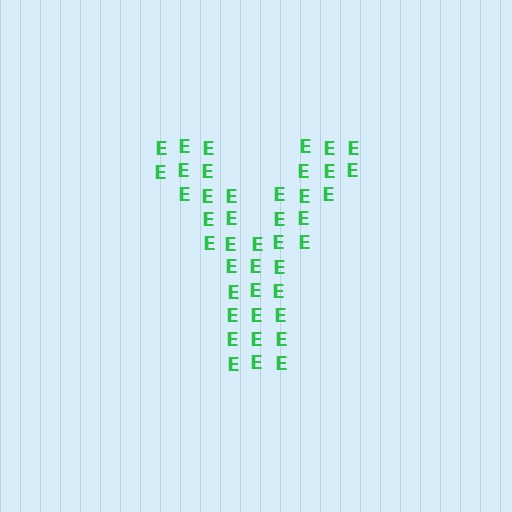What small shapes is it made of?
It is made of small letter E's.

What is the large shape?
The large shape is the letter Y.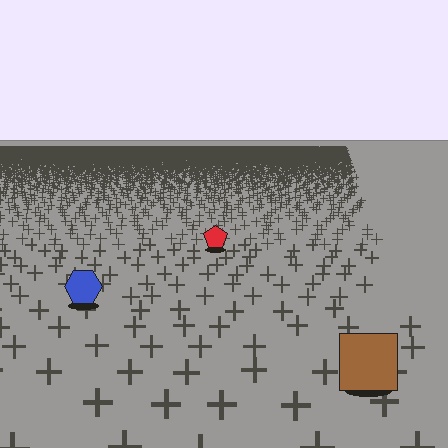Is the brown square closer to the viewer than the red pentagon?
Yes. The brown square is closer — you can tell from the texture gradient: the ground texture is coarser near it.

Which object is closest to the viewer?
The brown square is closest. The texture marks near it are larger and more spread out.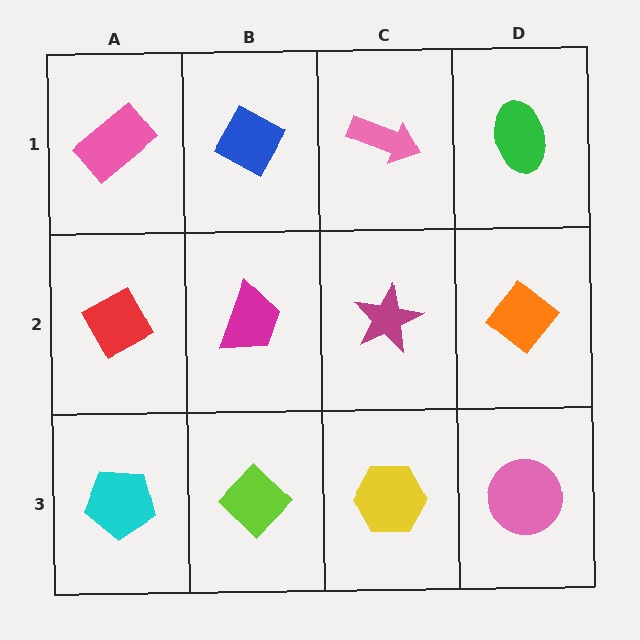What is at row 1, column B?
A blue diamond.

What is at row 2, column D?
An orange diamond.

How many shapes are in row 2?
4 shapes.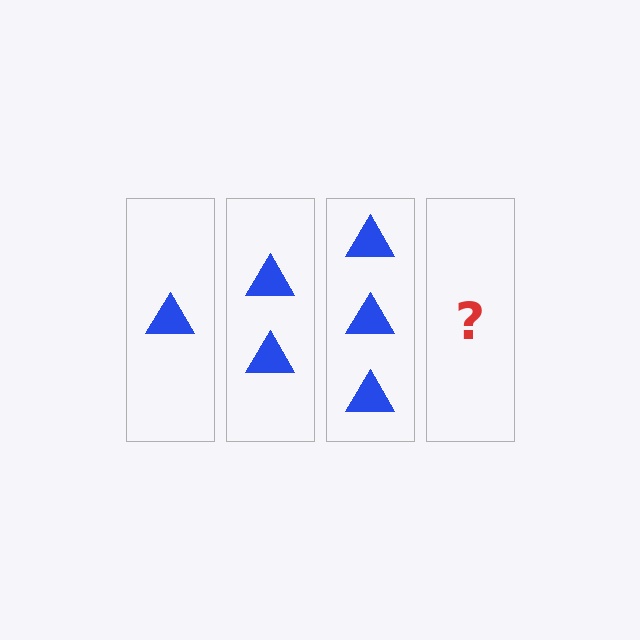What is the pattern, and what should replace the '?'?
The pattern is that each step adds one more triangle. The '?' should be 4 triangles.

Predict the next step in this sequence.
The next step is 4 triangles.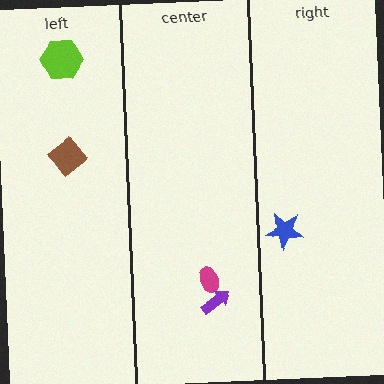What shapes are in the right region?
The blue star.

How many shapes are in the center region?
2.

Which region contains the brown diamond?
The left region.